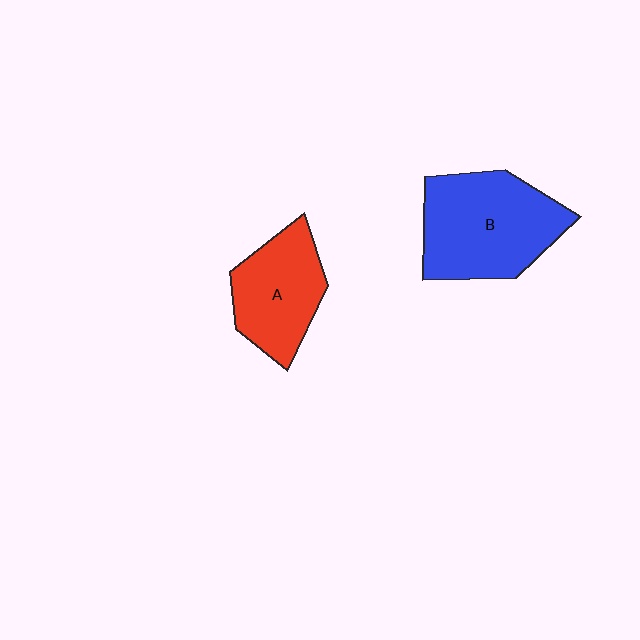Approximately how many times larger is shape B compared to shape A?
Approximately 1.4 times.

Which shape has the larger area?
Shape B (blue).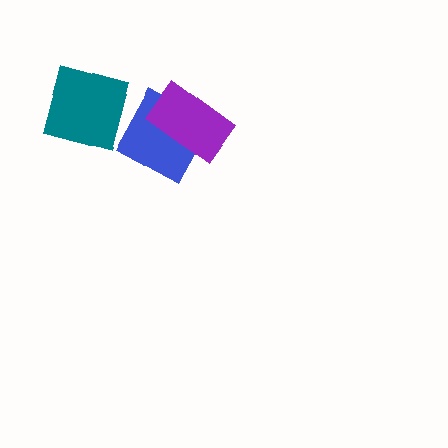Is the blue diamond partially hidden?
Yes, it is partially covered by another shape.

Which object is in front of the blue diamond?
The purple rectangle is in front of the blue diamond.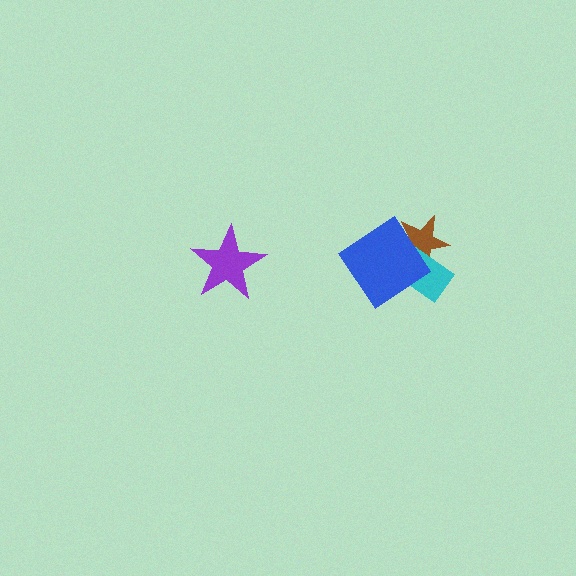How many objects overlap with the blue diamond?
2 objects overlap with the blue diamond.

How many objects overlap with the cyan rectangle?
2 objects overlap with the cyan rectangle.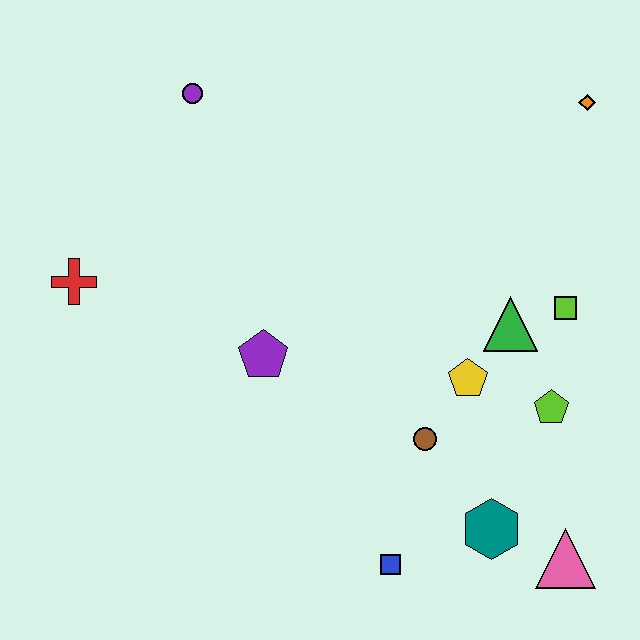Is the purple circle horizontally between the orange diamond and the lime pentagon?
No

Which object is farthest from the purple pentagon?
The orange diamond is farthest from the purple pentagon.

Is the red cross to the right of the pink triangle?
No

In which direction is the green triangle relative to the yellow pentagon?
The green triangle is above the yellow pentagon.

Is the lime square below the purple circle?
Yes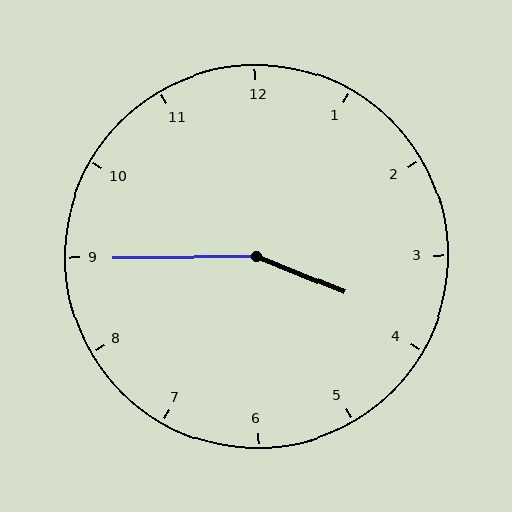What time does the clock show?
3:45.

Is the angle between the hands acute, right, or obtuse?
It is obtuse.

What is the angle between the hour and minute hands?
Approximately 158 degrees.